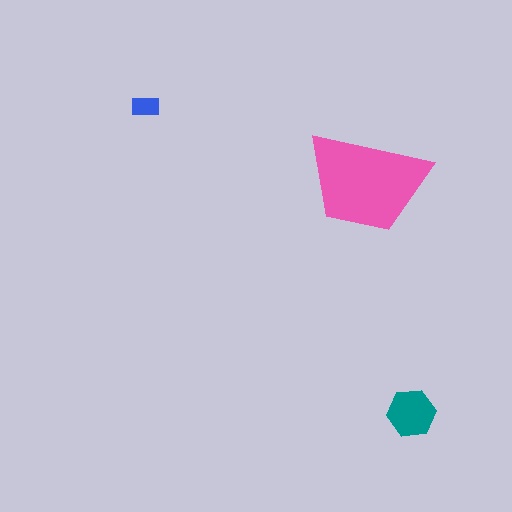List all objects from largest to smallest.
The pink trapezoid, the teal hexagon, the blue rectangle.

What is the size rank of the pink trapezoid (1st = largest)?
1st.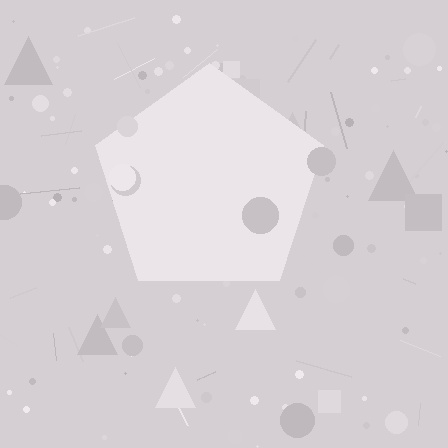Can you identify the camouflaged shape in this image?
The camouflaged shape is a pentagon.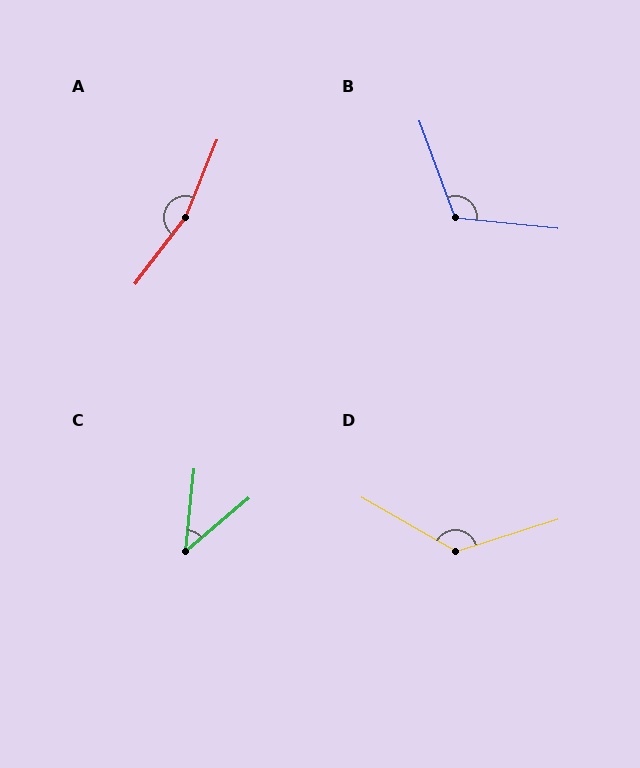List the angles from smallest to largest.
C (43°), B (116°), D (132°), A (165°).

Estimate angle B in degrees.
Approximately 116 degrees.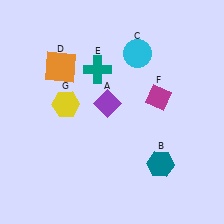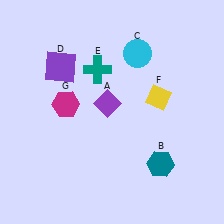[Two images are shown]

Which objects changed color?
D changed from orange to purple. F changed from magenta to yellow. G changed from yellow to magenta.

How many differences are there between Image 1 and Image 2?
There are 3 differences between the two images.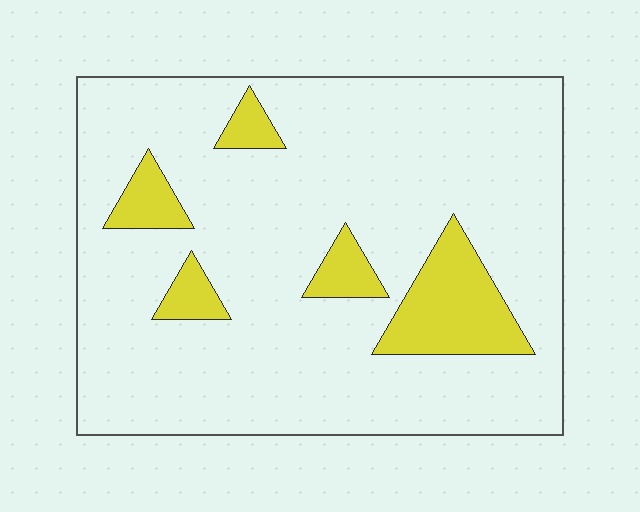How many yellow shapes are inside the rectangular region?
5.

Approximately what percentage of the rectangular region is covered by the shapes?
Approximately 15%.